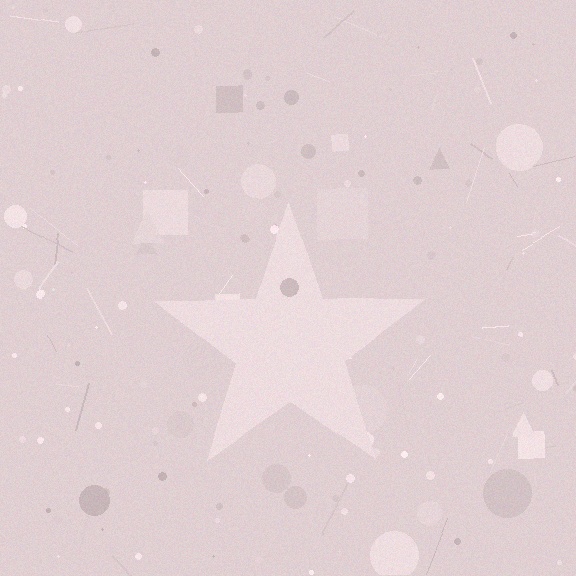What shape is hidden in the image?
A star is hidden in the image.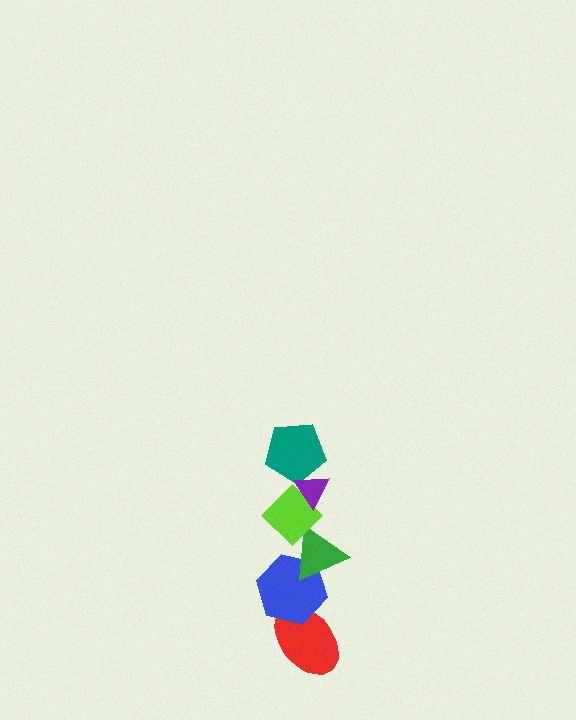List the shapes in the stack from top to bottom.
From top to bottom: the purple triangle, the teal pentagon, the lime diamond, the green triangle, the blue hexagon, the red ellipse.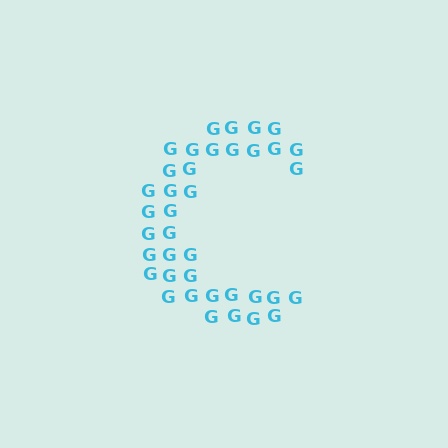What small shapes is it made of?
It is made of small letter G's.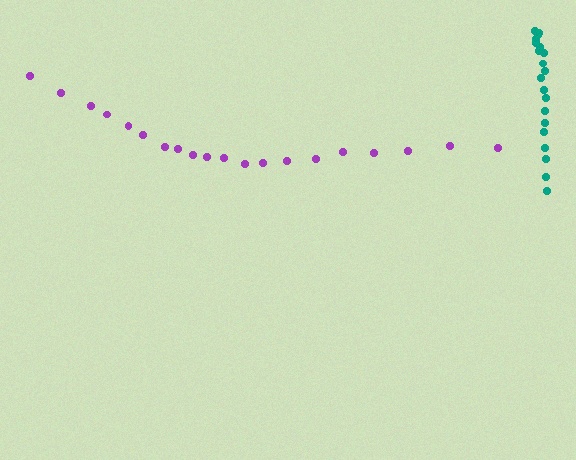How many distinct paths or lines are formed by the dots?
There are 2 distinct paths.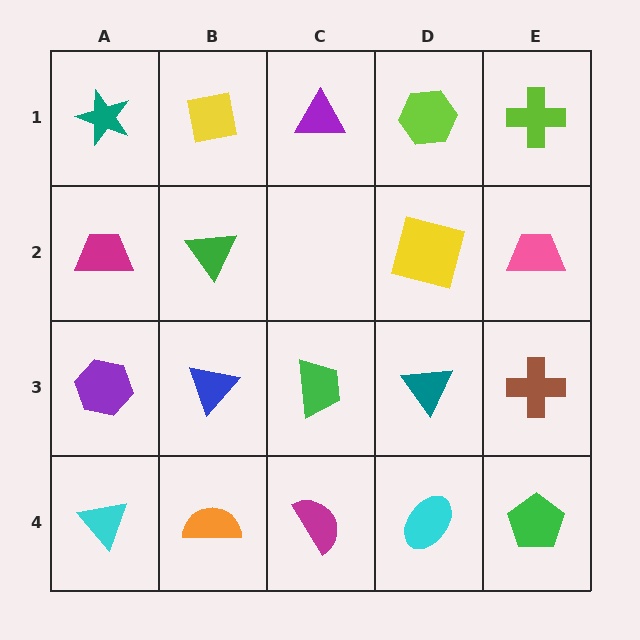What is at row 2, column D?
A yellow square.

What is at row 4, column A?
A cyan triangle.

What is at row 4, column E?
A green pentagon.